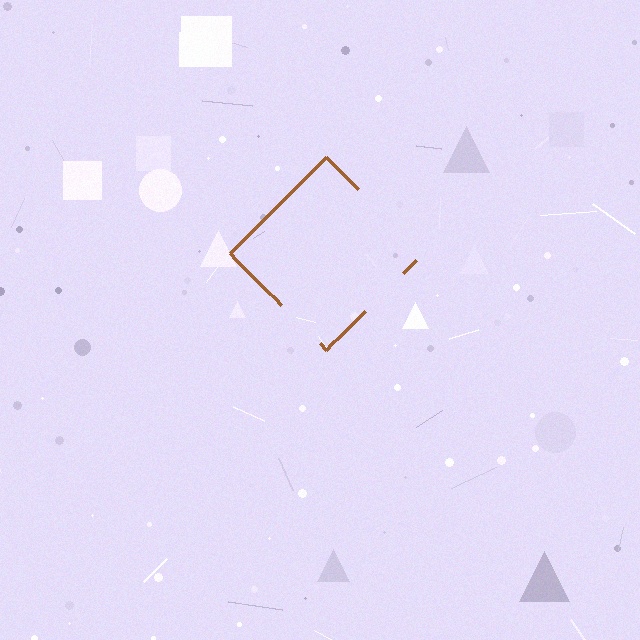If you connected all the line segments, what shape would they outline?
They would outline a diamond.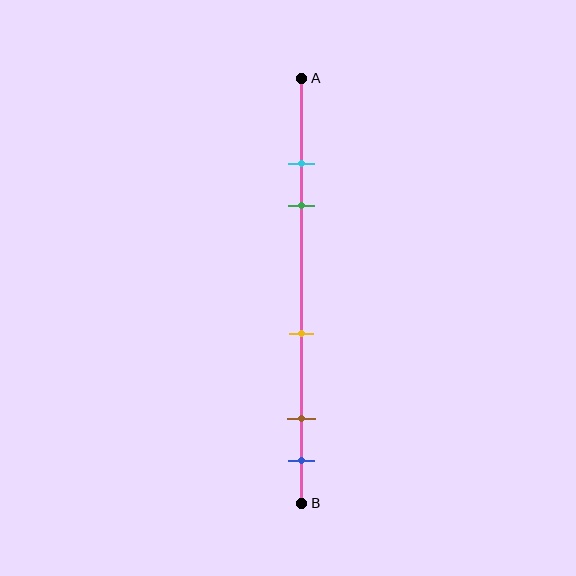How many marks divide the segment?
There are 5 marks dividing the segment.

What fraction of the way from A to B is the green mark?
The green mark is approximately 30% (0.3) of the way from A to B.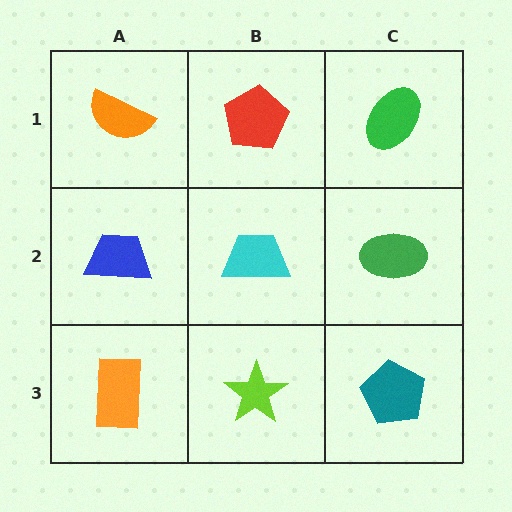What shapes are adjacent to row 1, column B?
A cyan trapezoid (row 2, column B), an orange semicircle (row 1, column A), a green ellipse (row 1, column C).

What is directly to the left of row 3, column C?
A lime star.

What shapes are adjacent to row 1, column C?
A green ellipse (row 2, column C), a red pentagon (row 1, column B).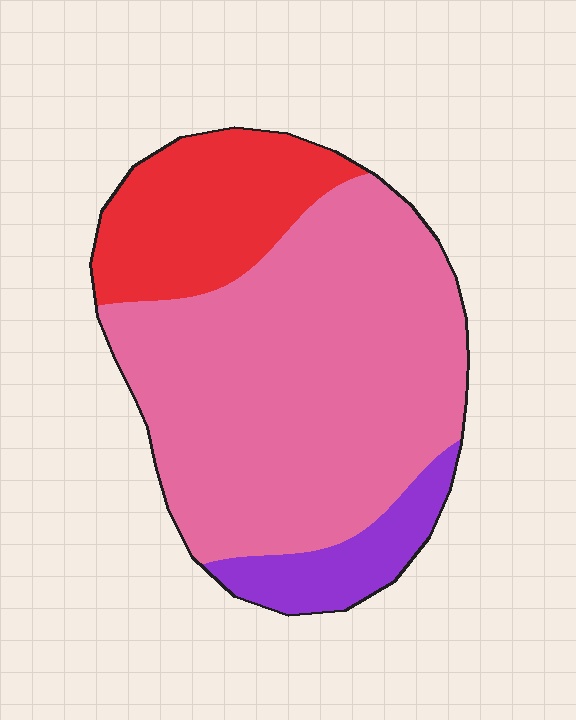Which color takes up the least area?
Purple, at roughly 10%.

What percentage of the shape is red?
Red covers about 20% of the shape.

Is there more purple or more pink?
Pink.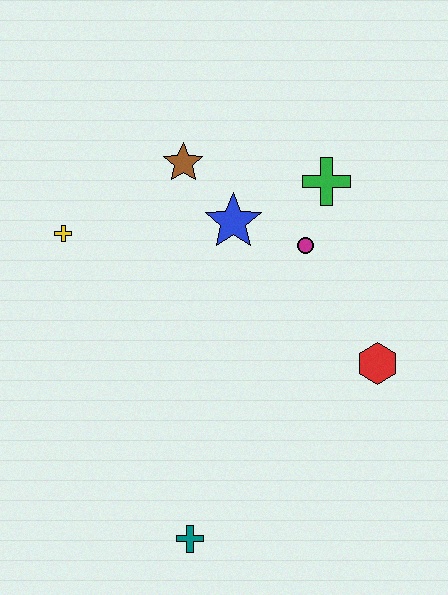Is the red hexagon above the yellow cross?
No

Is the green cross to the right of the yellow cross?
Yes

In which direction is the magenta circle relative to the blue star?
The magenta circle is to the right of the blue star.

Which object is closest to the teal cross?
The red hexagon is closest to the teal cross.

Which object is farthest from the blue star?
The teal cross is farthest from the blue star.